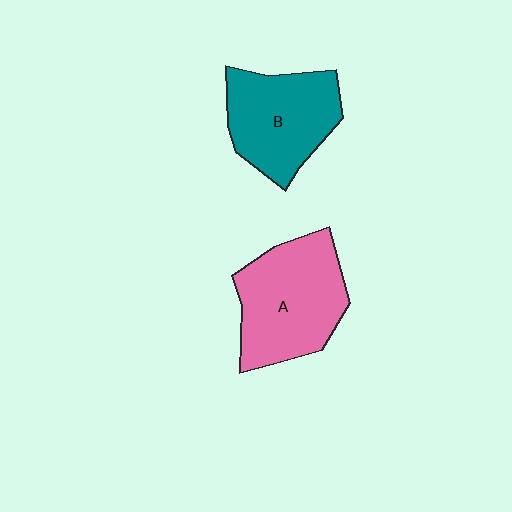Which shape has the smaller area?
Shape B (teal).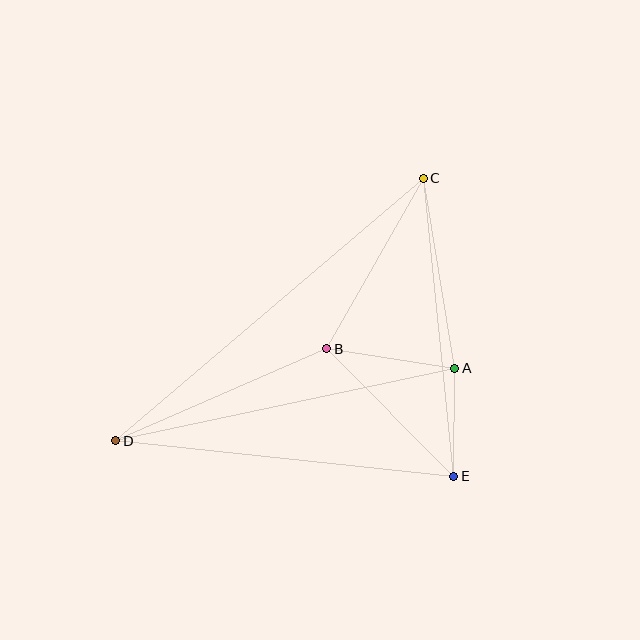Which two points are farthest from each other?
Points C and D are farthest from each other.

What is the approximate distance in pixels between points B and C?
The distance between B and C is approximately 195 pixels.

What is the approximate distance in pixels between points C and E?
The distance between C and E is approximately 299 pixels.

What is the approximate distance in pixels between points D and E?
The distance between D and E is approximately 340 pixels.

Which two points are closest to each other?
Points A and E are closest to each other.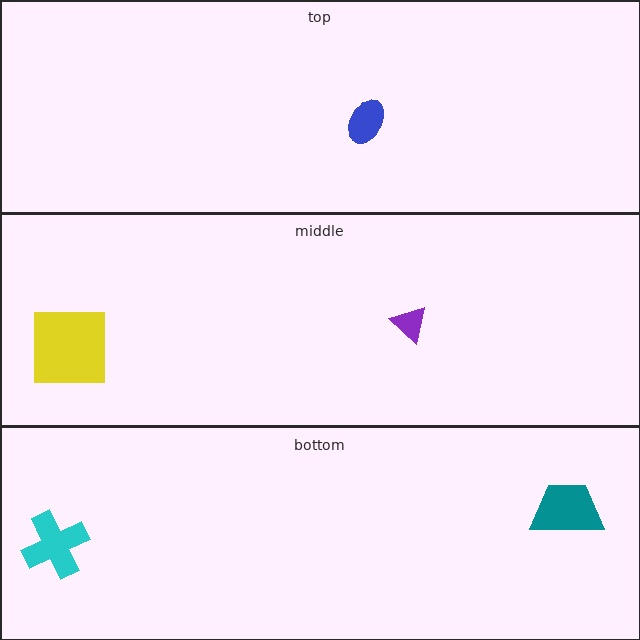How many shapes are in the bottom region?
2.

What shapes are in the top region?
The blue ellipse.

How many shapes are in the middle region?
2.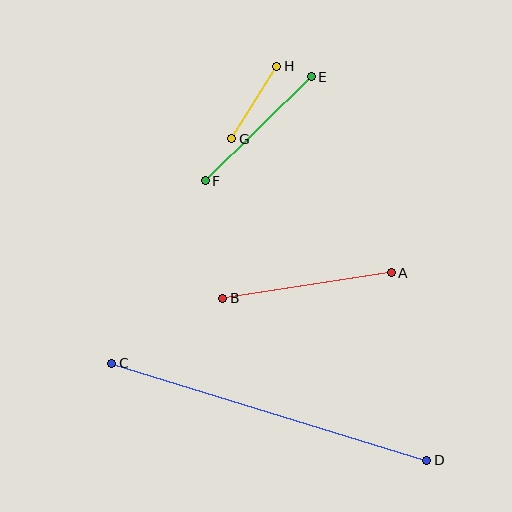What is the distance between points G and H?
The distance is approximately 85 pixels.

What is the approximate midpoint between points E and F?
The midpoint is at approximately (258, 129) pixels.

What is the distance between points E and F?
The distance is approximately 149 pixels.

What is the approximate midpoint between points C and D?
The midpoint is at approximately (269, 412) pixels.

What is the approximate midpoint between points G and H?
The midpoint is at approximately (254, 103) pixels.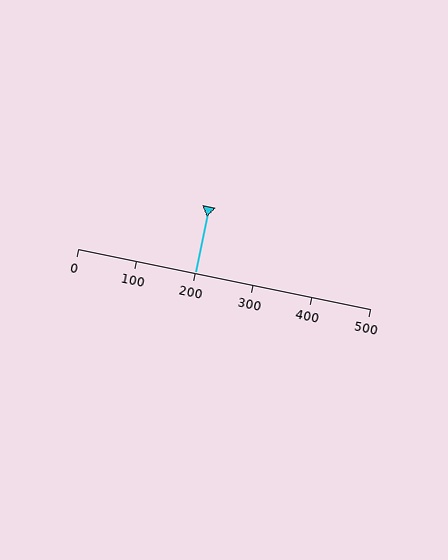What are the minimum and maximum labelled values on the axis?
The axis runs from 0 to 500.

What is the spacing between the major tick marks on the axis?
The major ticks are spaced 100 apart.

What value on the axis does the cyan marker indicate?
The marker indicates approximately 200.